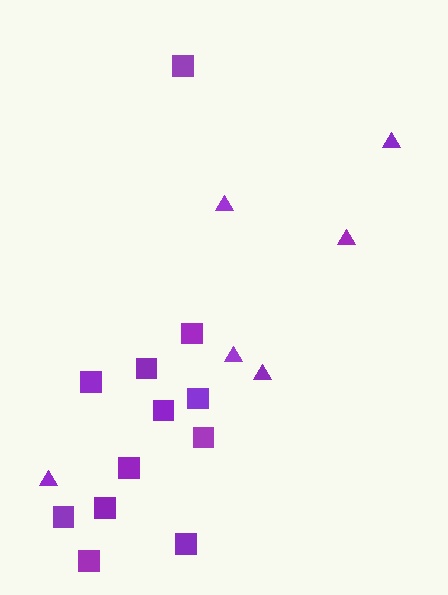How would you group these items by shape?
There are 2 groups: one group of squares (12) and one group of triangles (6).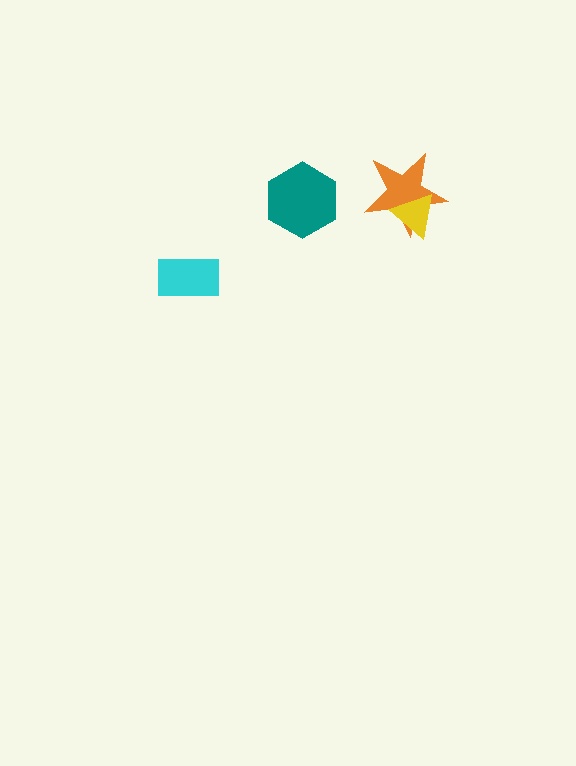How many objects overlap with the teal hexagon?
0 objects overlap with the teal hexagon.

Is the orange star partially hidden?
Yes, it is partially covered by another shape.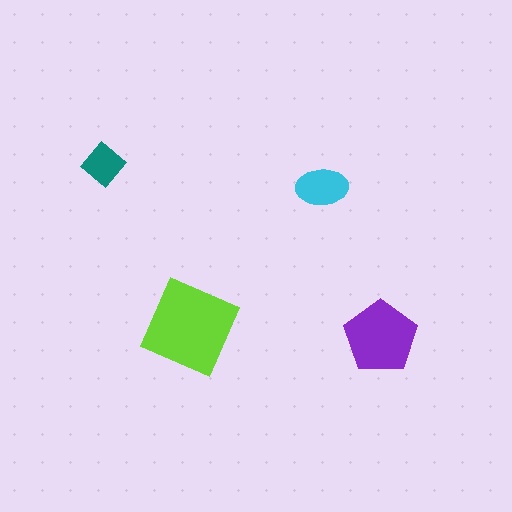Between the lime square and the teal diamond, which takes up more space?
The lime square.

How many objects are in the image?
There are 4 objects in the image.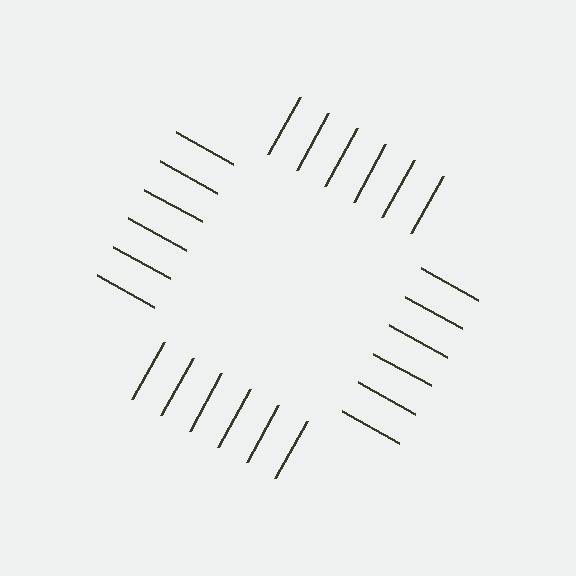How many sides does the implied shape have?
4 sides — the line-ends trace a square.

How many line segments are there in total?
24 — 6 along each of the 4 edges.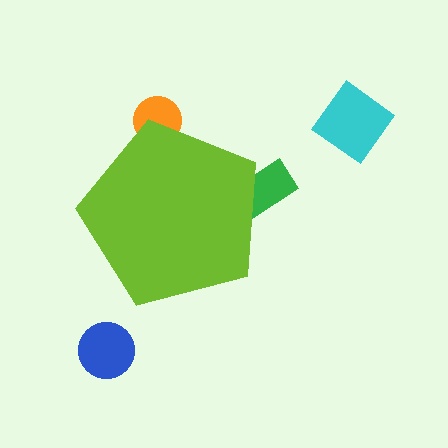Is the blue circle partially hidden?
No, the blue circle is fully visible.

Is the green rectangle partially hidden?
Yes, the green rectangle is partially hidden behind the lime pentagon.